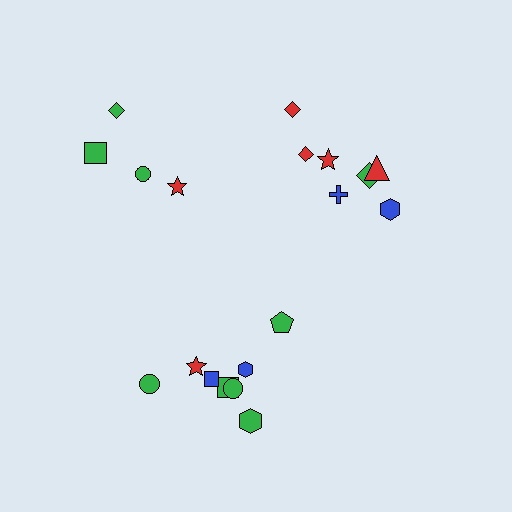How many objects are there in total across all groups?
There are 19 objects.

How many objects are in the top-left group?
There are 4 objects.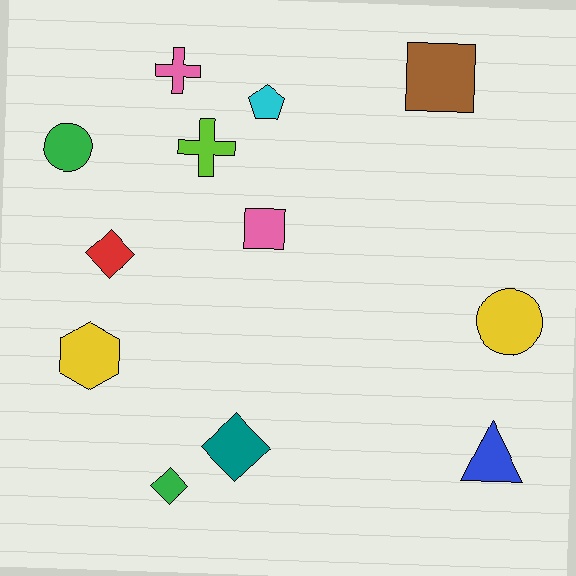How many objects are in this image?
There are 12 objects.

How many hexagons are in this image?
There is 1 hexagon.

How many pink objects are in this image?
There are 2 pink objects.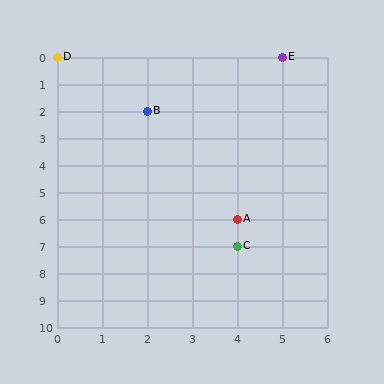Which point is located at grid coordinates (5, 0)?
Point E is at (5, 0).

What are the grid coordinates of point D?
Point D is at grid coordinates (0, 0).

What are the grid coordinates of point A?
Point A is at grid coordinates (4, 6).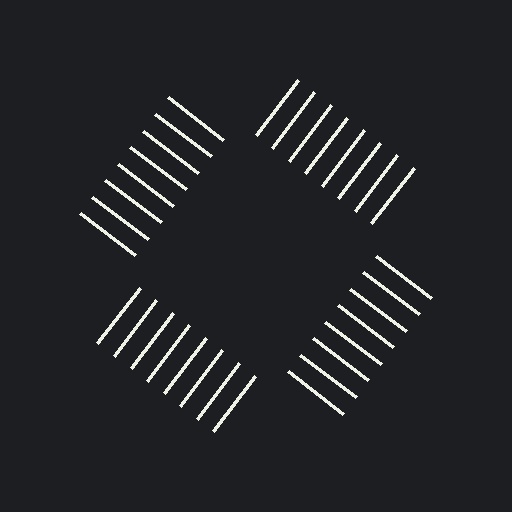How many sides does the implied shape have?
4 sides — the line-ends trace a square.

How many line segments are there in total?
32 — 8 along each of the 4 edges.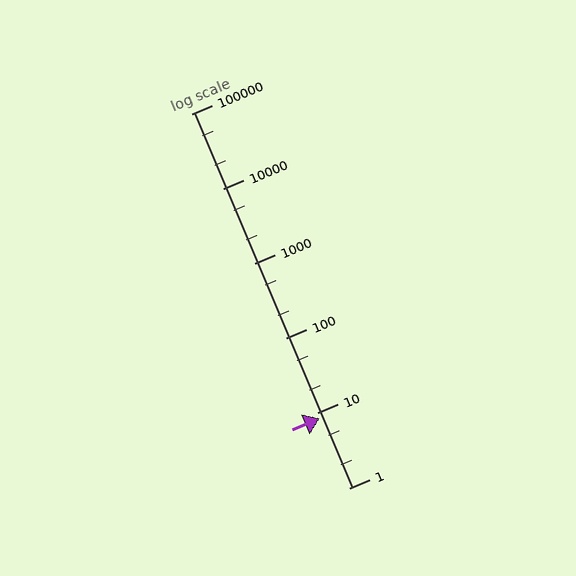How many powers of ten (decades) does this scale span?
The scale spans 5 decades, from 1 to 100000.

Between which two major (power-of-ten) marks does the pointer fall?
The pointer is between 1 and 10.